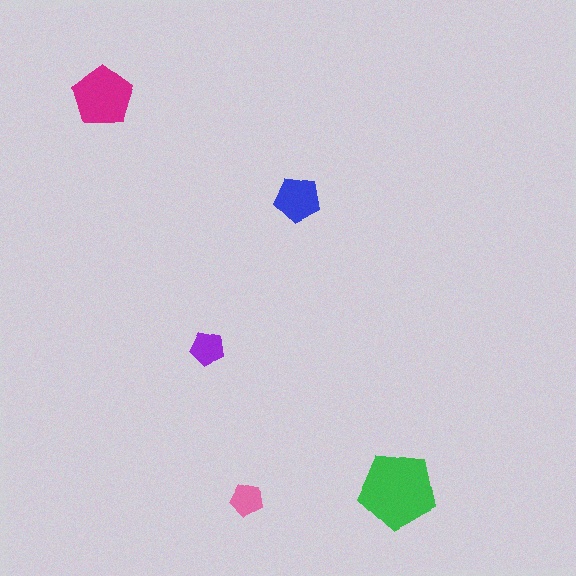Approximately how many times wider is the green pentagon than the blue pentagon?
About 1.5 times wider.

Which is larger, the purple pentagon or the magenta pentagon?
The magenta one.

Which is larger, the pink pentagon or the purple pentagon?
The purple one.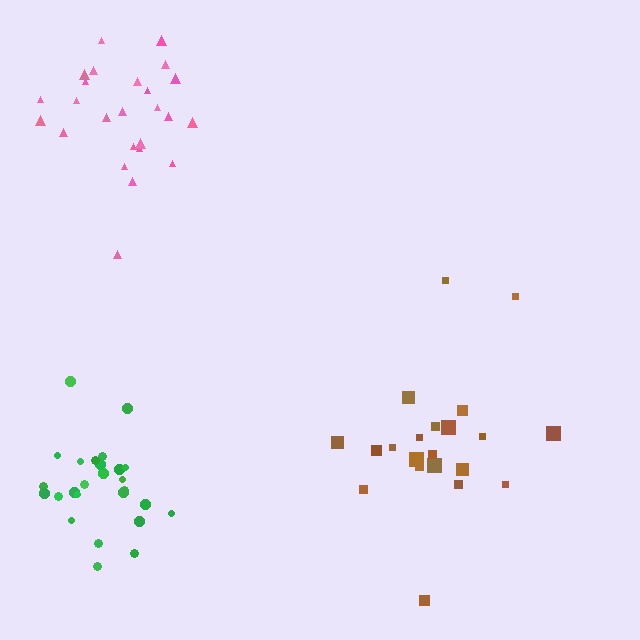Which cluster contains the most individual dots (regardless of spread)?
Green (27).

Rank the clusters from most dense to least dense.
green, pink, brown.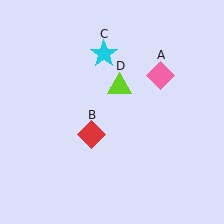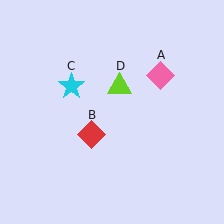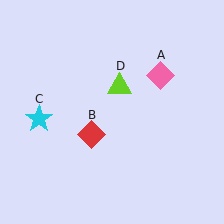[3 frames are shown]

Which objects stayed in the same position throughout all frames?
Pink diamond (object A) and red diamond (object B) and lime triangle (object D) remained stationary.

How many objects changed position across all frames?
1 object changed position: cyan star (object C).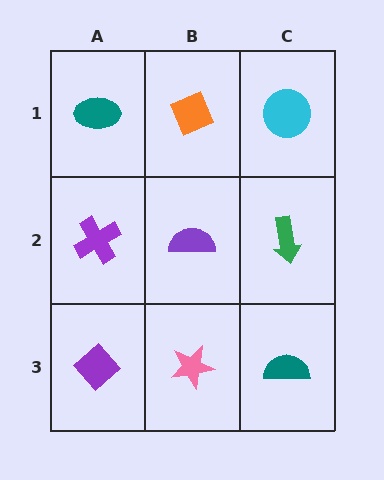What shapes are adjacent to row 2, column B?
An orange diamond (row 1, column B), a pink star (row 3, column B), a purple cross (row 2, column A), a green arrow (row 2, column C).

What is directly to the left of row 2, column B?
A purple cross.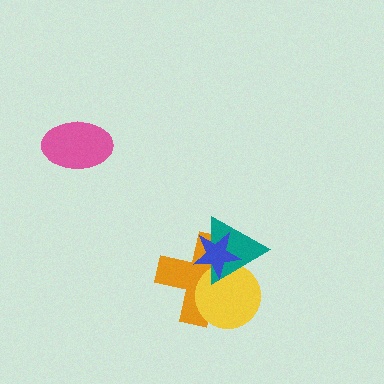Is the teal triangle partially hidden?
Yes, it is partially covered by another shape.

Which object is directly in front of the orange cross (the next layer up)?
The yellow circle is directly in front of the orange cross.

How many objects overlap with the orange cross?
3 objects overlap with the orange cross.